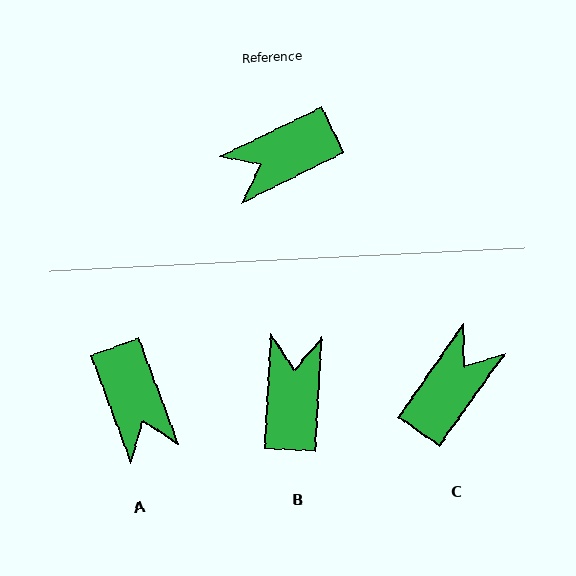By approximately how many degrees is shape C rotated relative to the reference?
Approximately 151 degrees clockwise.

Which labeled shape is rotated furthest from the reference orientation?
C, about 151 degrees away.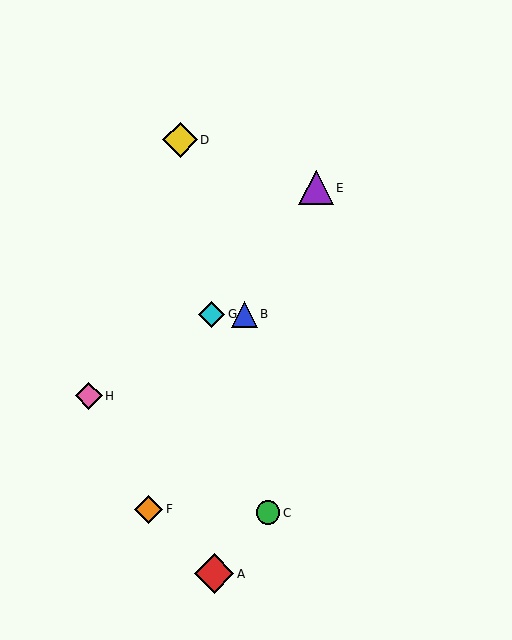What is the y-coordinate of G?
Object G is at y≈314.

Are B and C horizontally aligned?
No, B is at y≈314 and C is at y≈513.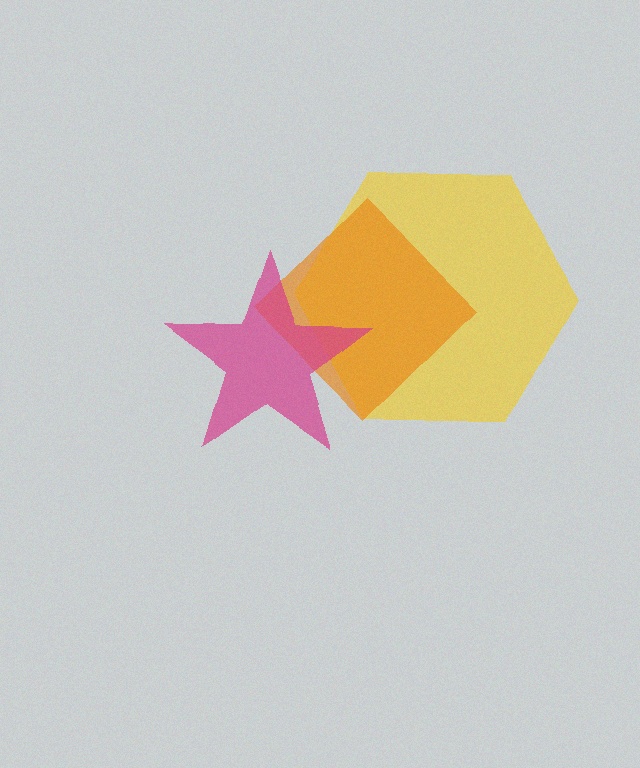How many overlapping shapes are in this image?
There are 3 overlapping shapes in the image.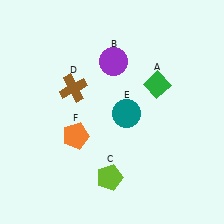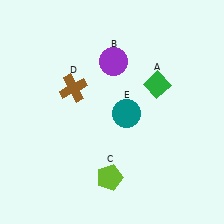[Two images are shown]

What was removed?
The orange pentagon (F) was removed in Image 2.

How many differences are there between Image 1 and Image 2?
There is 1 difference between the two images.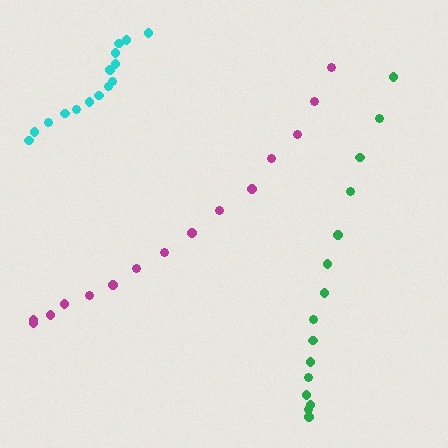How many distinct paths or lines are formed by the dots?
There are 3 distinct paths.